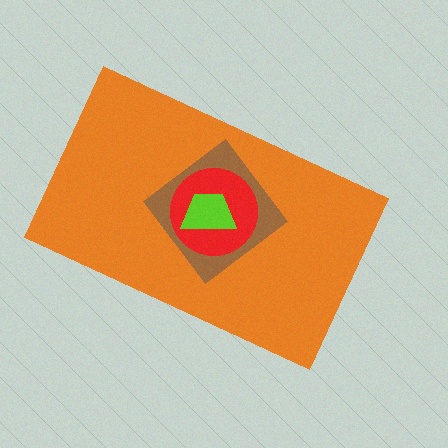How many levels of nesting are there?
4.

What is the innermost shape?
The lime trapezoid.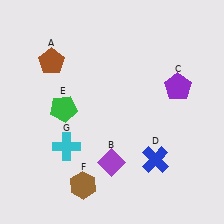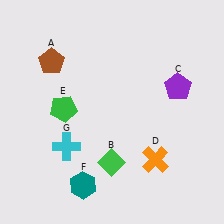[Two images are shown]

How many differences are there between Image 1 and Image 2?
There are 3 differences between the two images.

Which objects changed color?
B changed from purple to green. D changed from blue to orange. F changed from brown to teal.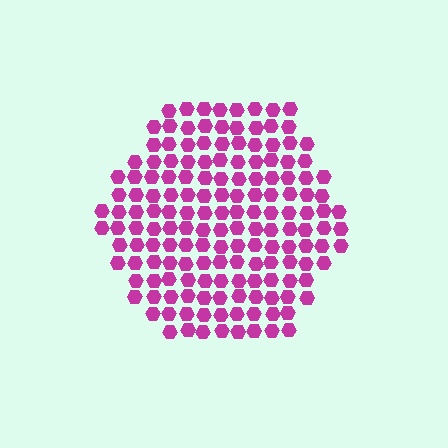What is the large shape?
The large shape is a hexagon.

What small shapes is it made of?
It is made of small hexagons.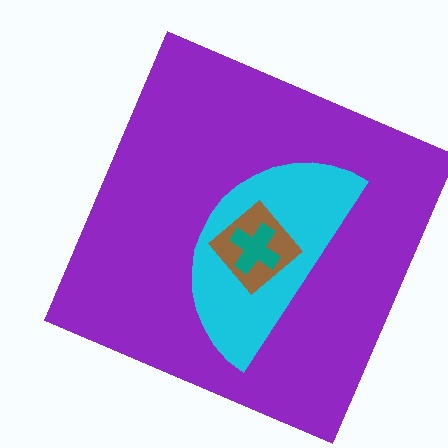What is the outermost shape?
The purple square.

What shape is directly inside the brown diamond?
The teal cross.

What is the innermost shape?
The teal cross.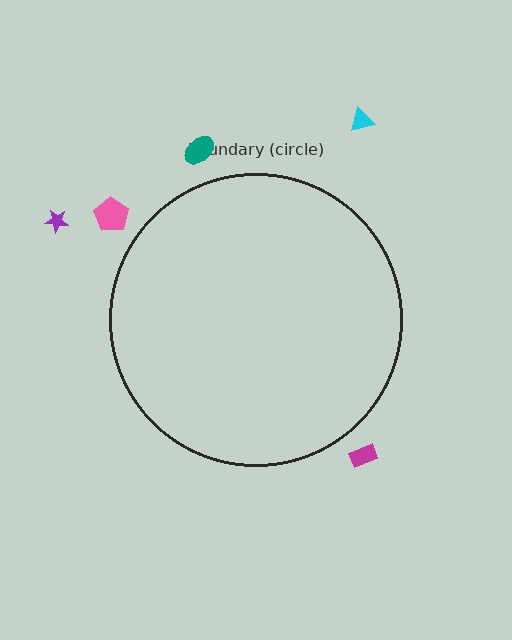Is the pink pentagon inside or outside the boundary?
Outside.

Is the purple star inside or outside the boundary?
Outside.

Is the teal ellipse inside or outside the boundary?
Outside.